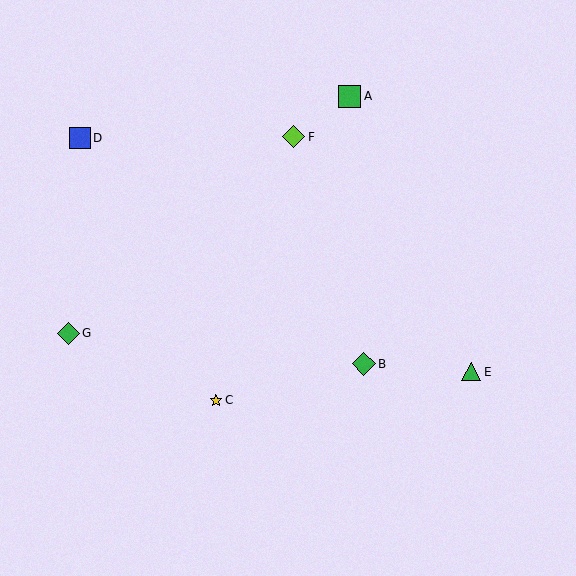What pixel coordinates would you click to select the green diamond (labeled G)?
Click at (68, 333) to select the green diamond G.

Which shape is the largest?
The green diamond (labeled B) is the largest.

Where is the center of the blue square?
The center of the blue square is at (80, 138).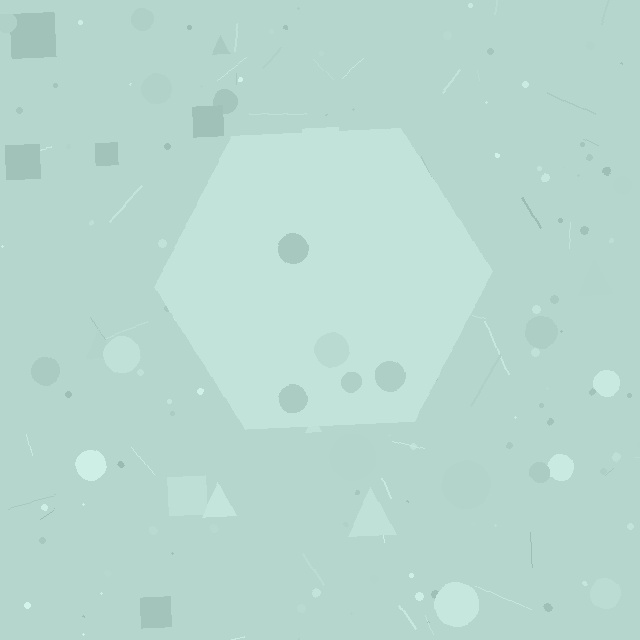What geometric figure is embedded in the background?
A hexagon is embedded in the background.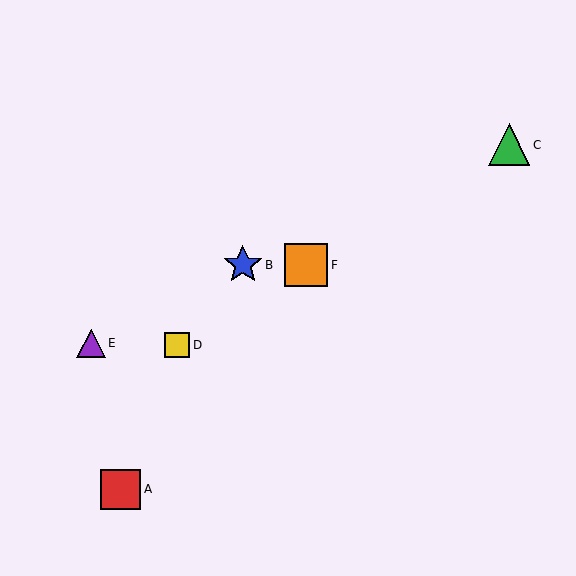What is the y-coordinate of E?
Object E is at y≈343.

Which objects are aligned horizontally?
Objects B, F are aligned horizontally.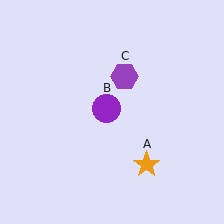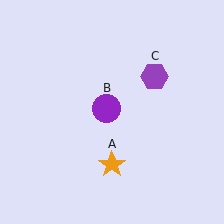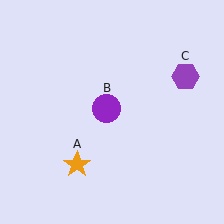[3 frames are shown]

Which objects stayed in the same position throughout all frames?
Purple circle (object B) remained stationary.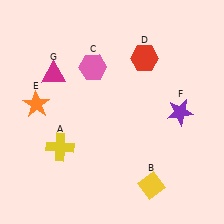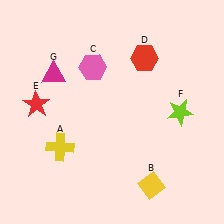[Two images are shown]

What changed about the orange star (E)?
In Image 1, E is orange. In Image 2, it changed to red.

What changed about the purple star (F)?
In Image 1, F is purple. In Image 2, it changed to lime.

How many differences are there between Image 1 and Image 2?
There are 2 differences between the two images.